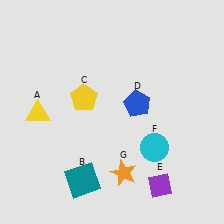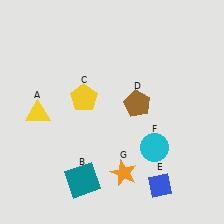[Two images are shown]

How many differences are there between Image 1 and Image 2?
There are 2 differences between the two images.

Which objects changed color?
D changed from blue to brown. E changed from purple to blue.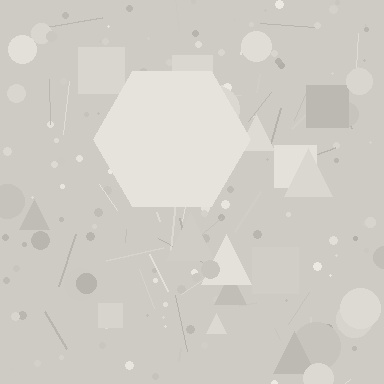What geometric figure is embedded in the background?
A hexagon is embedded in the background.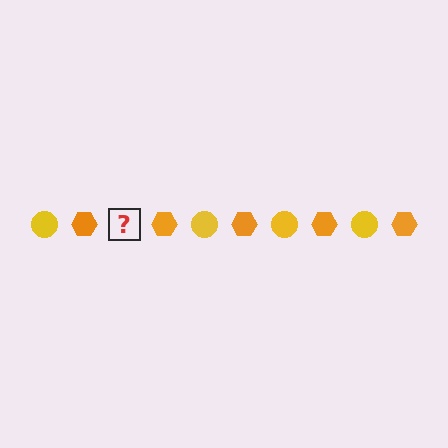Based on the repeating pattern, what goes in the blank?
The blank should be a yellow circle.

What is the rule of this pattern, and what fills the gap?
The rule is that the pattern alternates between yellow circle and orange hexagon. The gap should be filled with a yellow circle.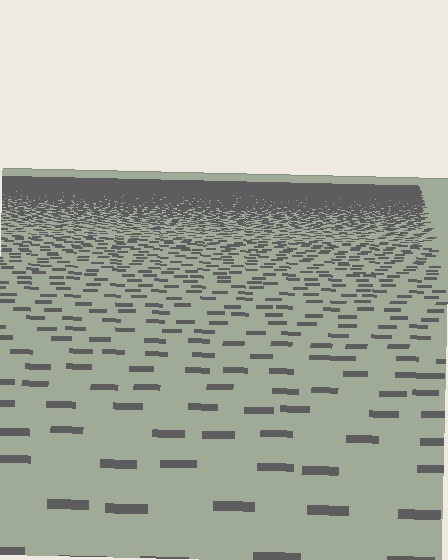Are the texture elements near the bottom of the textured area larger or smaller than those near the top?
Larger. Near the bottom, elements are closer to the viewer and appear at a bigger on-screen size.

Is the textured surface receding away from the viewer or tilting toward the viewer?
The surface is receding away from the viewer. Texture elements get smaller and denser toward the top.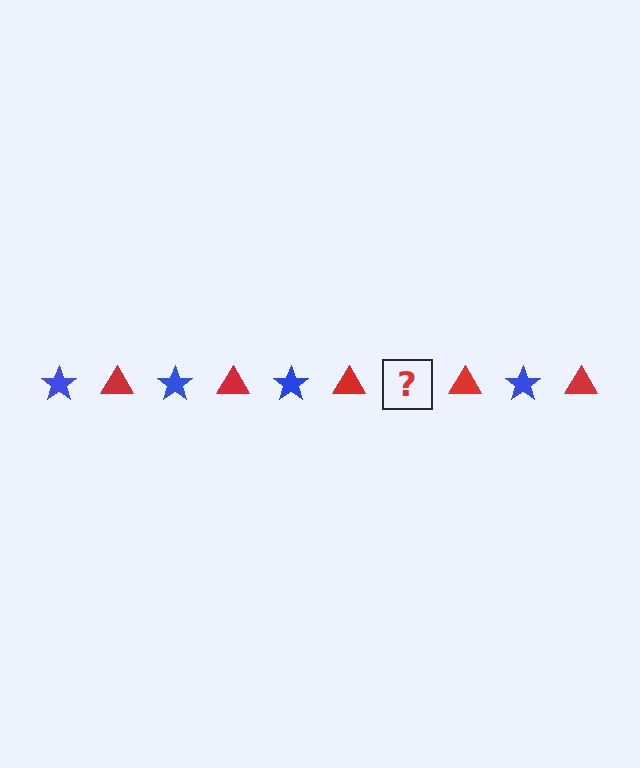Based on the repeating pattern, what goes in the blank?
The blank should be a blue star.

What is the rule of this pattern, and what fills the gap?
The rule is that the pattern alternates between blue star and red triangle. The gap should be filled with a blue star.